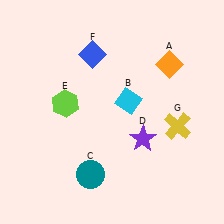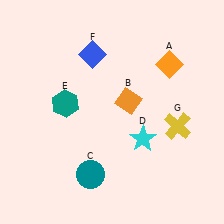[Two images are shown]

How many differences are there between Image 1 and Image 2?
There are 3 differences between the two images.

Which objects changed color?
B changed from cyan to orange. D changed from purple to cyan. E changed from lime to teal.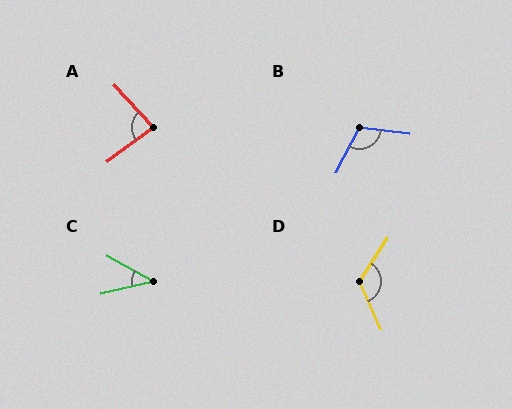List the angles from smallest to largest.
C (42°), A (83°), B (111°), D (123°).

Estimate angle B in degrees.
Approximately 111 degrees.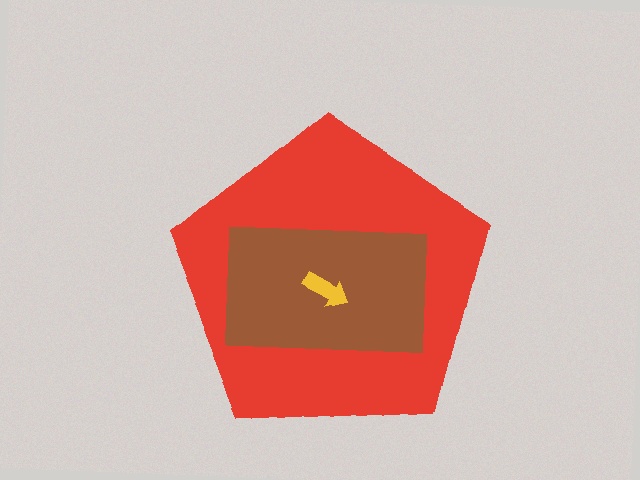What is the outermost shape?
The red pentagon.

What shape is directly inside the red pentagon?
The brown rectangle.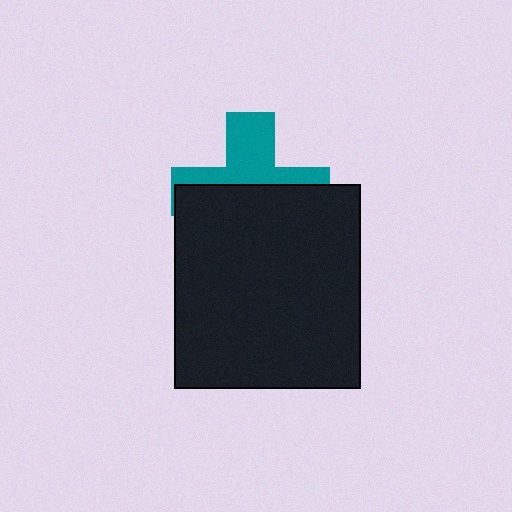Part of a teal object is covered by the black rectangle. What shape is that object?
It is a cross.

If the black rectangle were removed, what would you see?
You would see the complete teal cross.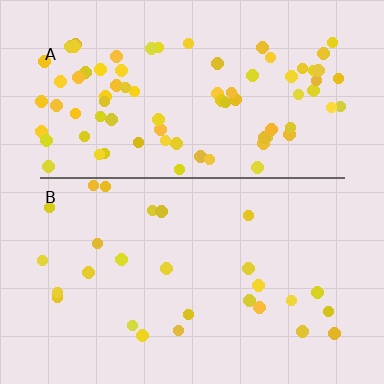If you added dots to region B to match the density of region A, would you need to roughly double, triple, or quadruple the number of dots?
Approximately triple.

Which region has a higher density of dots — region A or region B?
A (the top).